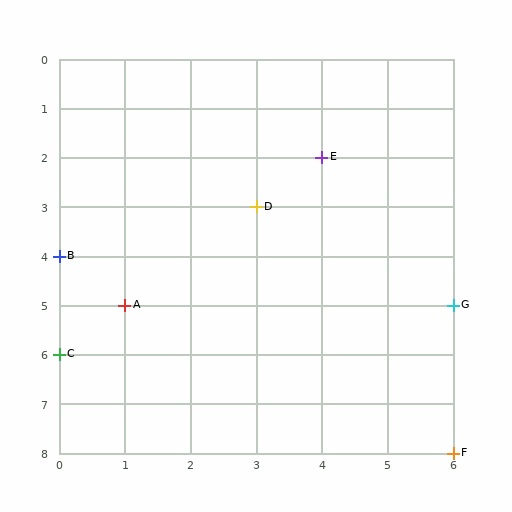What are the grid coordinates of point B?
Point B is at grid coordinates (0, 4).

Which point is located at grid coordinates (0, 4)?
Point B is at (0, 4).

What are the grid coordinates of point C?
Point C is at grid coordinates (0, 6).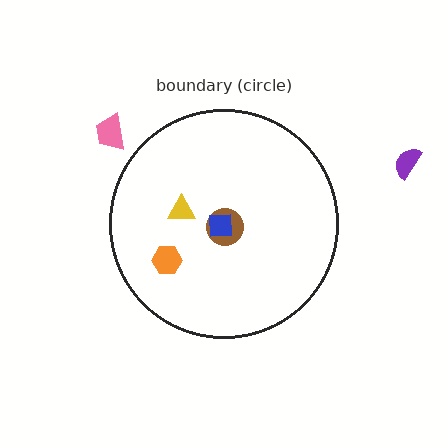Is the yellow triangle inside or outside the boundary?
Inside.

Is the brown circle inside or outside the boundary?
Inside.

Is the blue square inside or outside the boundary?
Inside.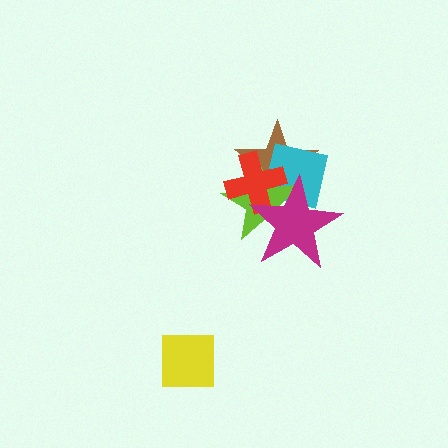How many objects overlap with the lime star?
4 objects overlap with the lime star.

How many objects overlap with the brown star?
4 objects overlap with the brown star.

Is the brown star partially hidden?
Yes, it is partially covered by another shape.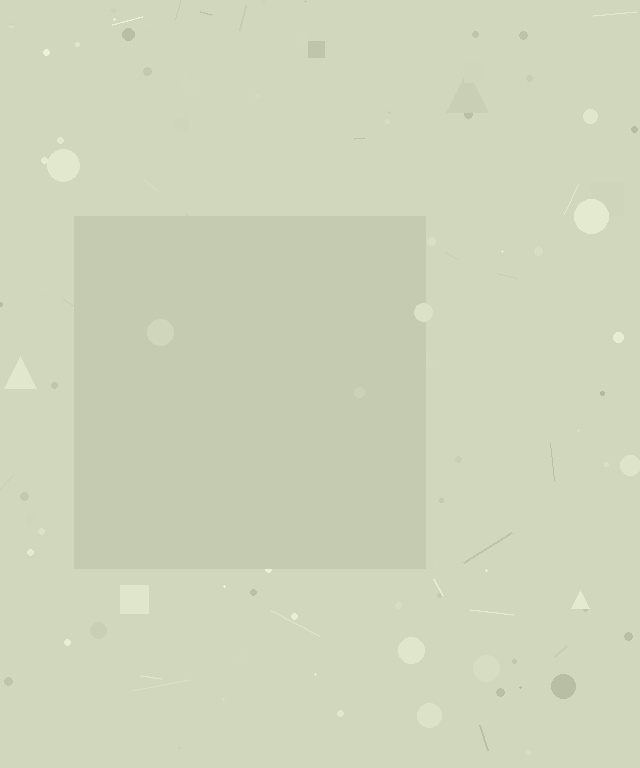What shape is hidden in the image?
A square is hidden in the image.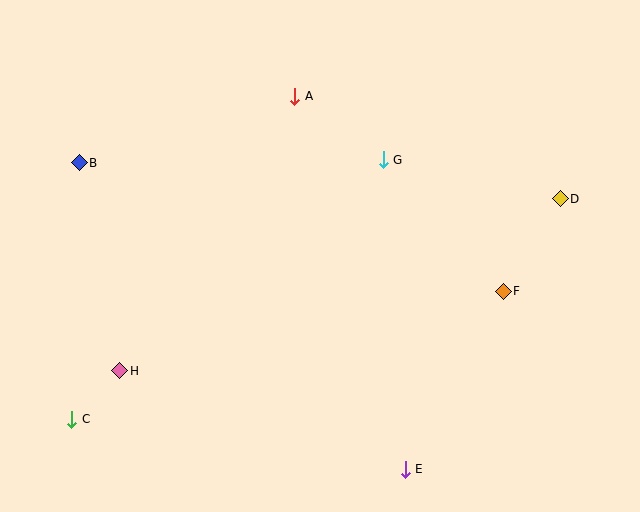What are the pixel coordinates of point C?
Point C is at (72, 419).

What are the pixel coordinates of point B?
Point B is at (79, 163).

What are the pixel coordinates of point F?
Point F is at (503, 291).